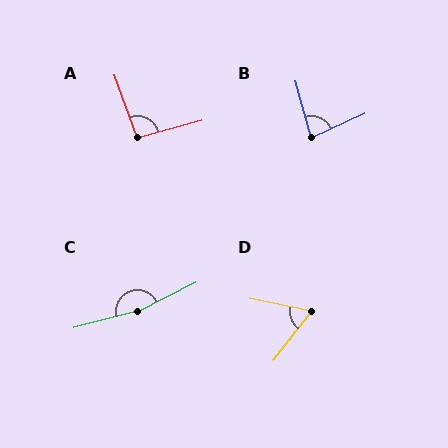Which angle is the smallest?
D, at approximately 64 degrees.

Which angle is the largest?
C, at approximately 168 degrees.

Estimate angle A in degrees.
Approximately 94 degrees.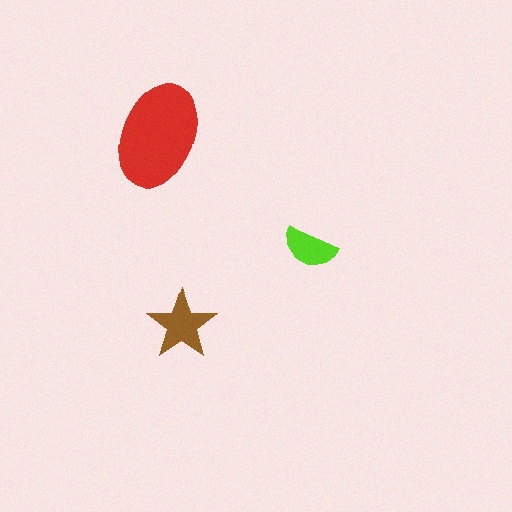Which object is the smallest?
The lime semicircle.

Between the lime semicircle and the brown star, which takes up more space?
The brown star.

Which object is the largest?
The red ellipse.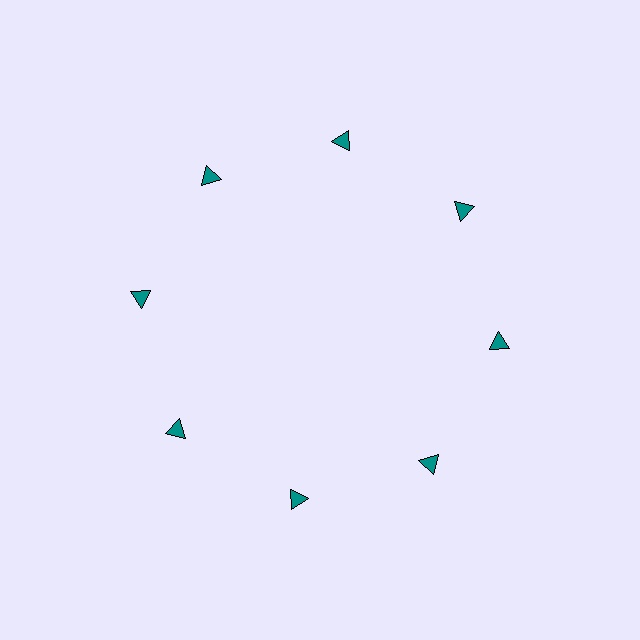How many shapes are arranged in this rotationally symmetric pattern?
There are 8 shapes, arranged in 8 groups of 1.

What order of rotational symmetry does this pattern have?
This pattern has 8-fold rotational symmetry.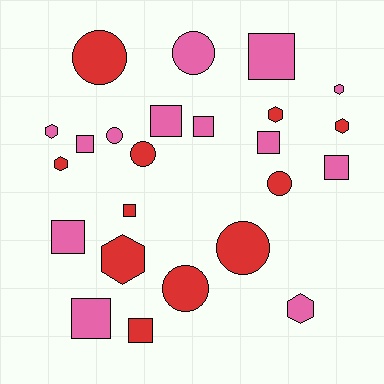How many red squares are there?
There are 2 red squares.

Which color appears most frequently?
Pink, with 13 objects.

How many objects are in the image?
There are 24 objects.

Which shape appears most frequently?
Square, with 10 objects.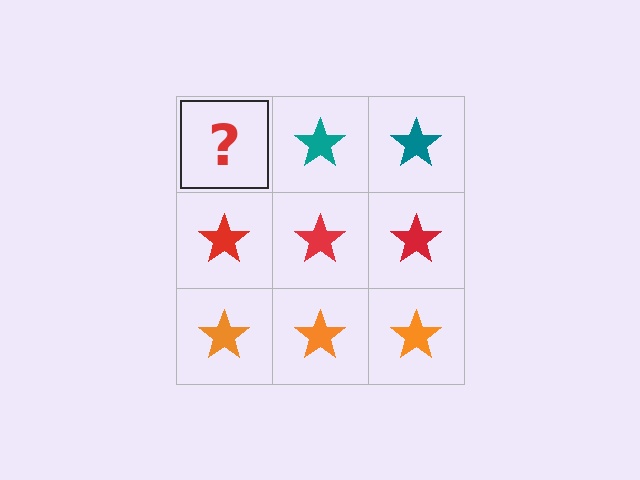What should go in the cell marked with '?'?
The missing cell should contain a teal star.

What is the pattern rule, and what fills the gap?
The rule is that each row has a consistent color. The gap should be filled with a teal star.